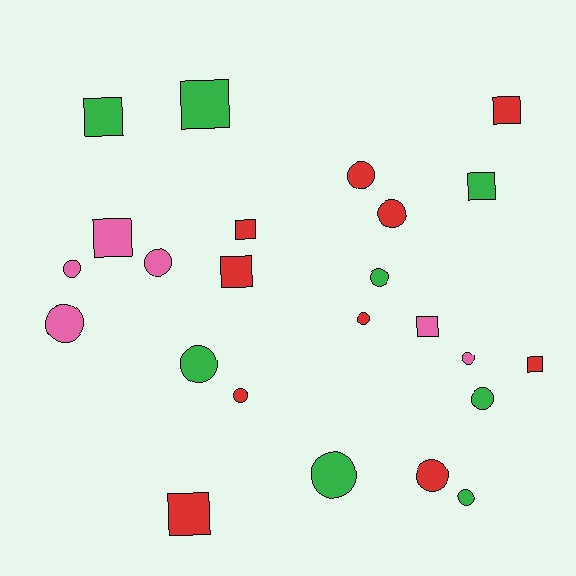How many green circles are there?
There are 5 green circles.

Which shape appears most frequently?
Circle, with 14 objects.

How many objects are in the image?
There are 24 objects.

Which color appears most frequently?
Red, with 10 objects.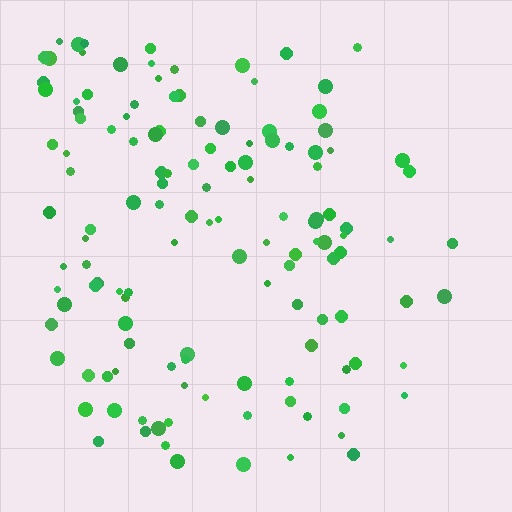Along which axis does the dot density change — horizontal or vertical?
Horizontal.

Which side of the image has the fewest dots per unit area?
The right.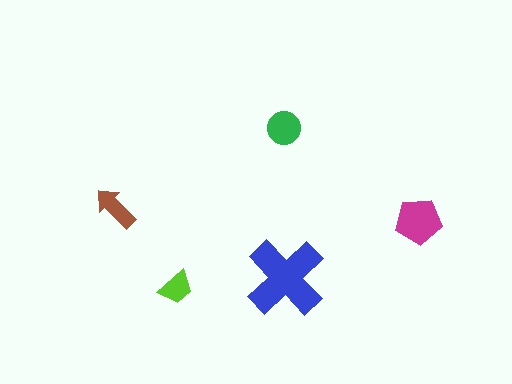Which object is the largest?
The blue cross.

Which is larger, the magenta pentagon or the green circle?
The magenta pentagon.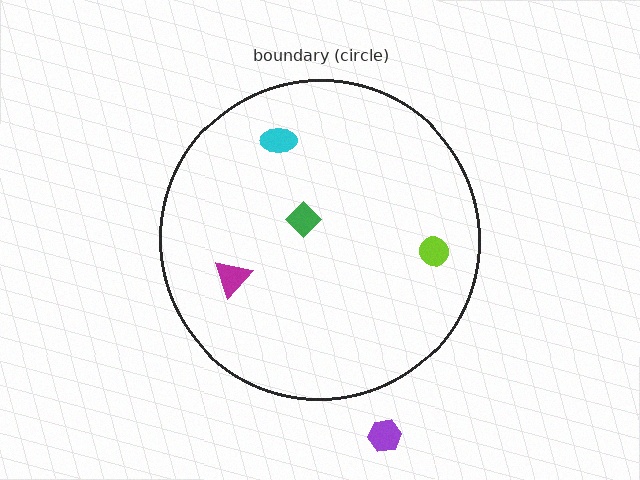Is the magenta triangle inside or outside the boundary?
Inside.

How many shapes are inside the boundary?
4 inside, 1 outside.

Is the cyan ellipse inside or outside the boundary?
Inside.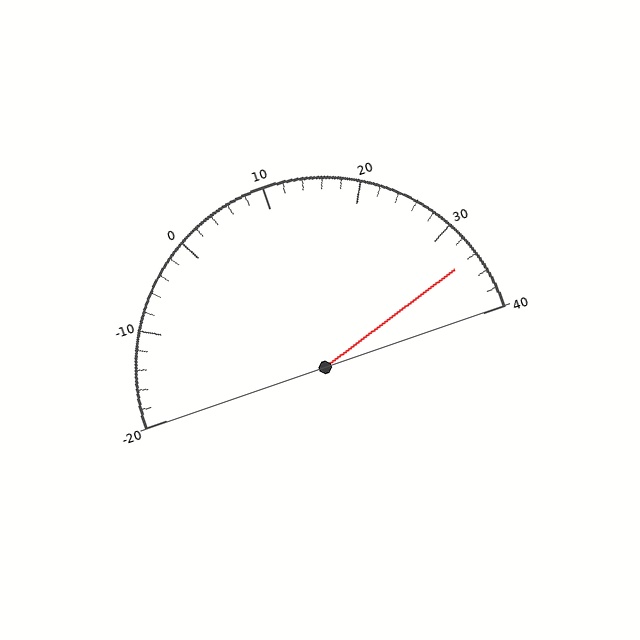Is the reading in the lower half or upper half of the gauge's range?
The reading is in the upper half of the range (-20 to 40).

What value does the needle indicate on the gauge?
The needle indicates approximately 34.